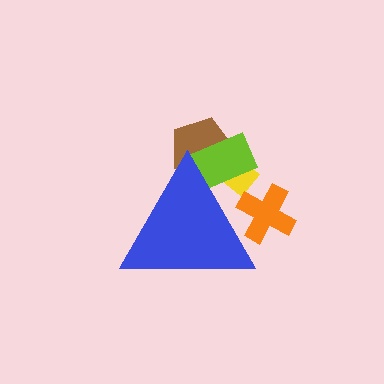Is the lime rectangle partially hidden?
Yes, the lime rectangle is partially hidden behind the blue triangle.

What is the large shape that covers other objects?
A blue triangle.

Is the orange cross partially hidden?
Yes, the orange cross is partially hidden behind the blue triangle.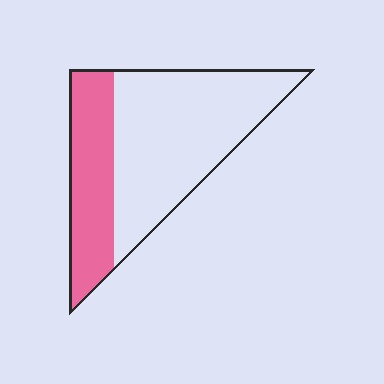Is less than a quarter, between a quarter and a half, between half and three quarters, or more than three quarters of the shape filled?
Between a quarter and a half.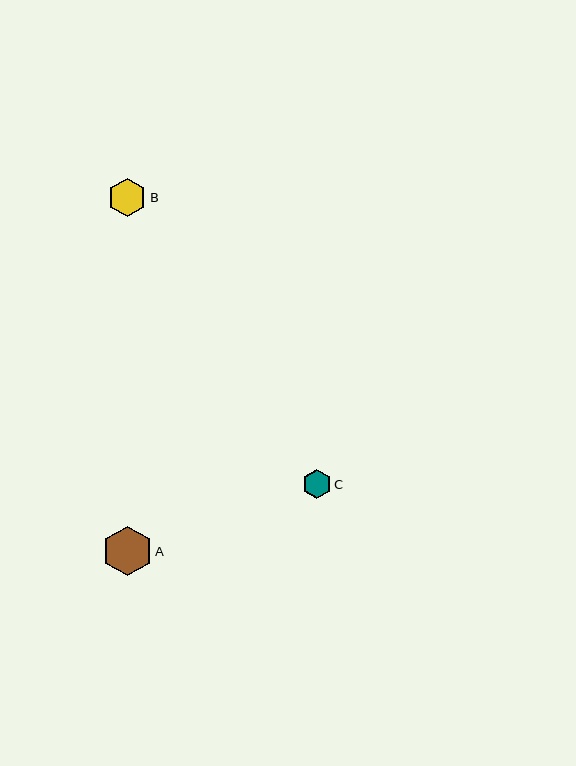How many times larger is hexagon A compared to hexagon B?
Hexagon A is approximately 1.3 times the size of hexagon B.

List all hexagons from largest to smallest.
From largest to smallest: A, B, C.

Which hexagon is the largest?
Hexagon A is the largest with a size of approximately 50 pixels.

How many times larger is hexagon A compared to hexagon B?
Hexagon A is approximately 1.3 times the size of hexagon B.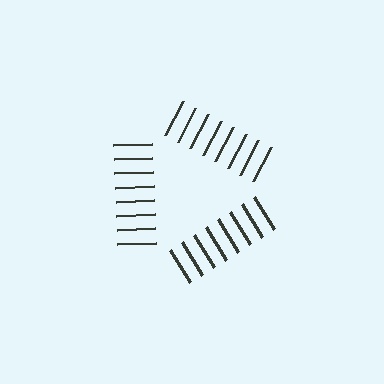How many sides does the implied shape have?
3 sides — the line-ends trace a triangle.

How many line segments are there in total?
24 — 8 along each of the 3 edges.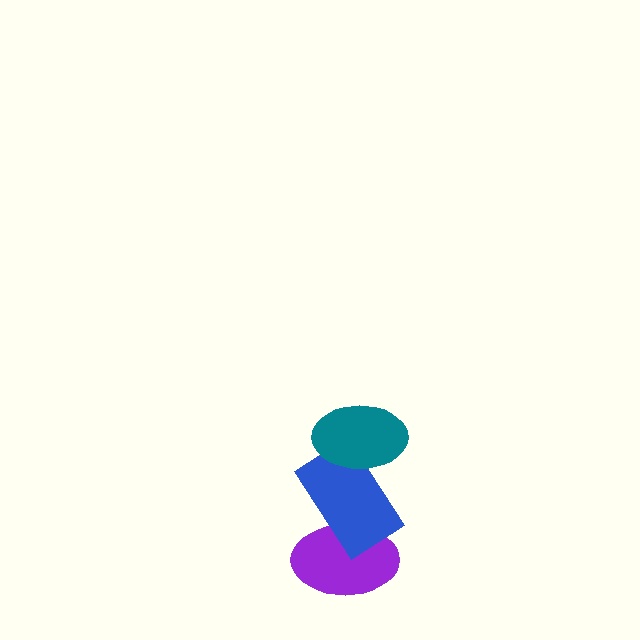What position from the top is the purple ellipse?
The purple ellipse is 3rd from the top.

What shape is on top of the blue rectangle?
The teal ellipse is on top of the blue rectangle.